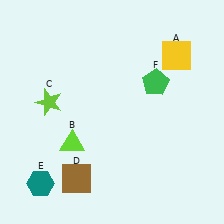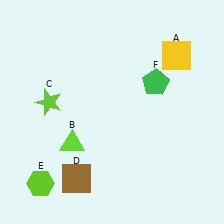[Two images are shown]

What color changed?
The hexagon (E) changed from teal in Image 1 to lime in Image 2.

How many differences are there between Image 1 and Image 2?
There is 1 difference between the two images.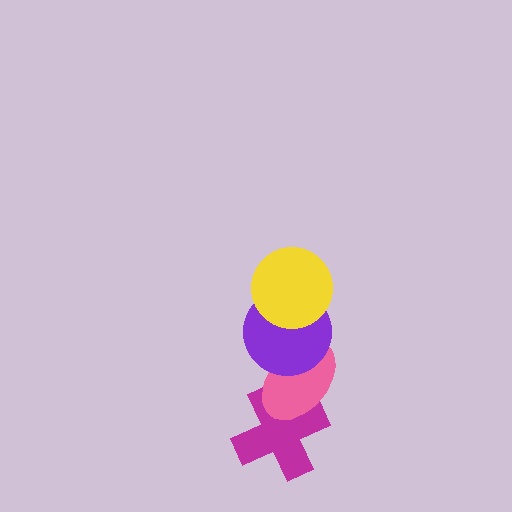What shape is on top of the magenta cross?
The pink ellipse is on top of the magenta cross.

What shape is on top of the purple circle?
The yellow circle is on top of the purple circle.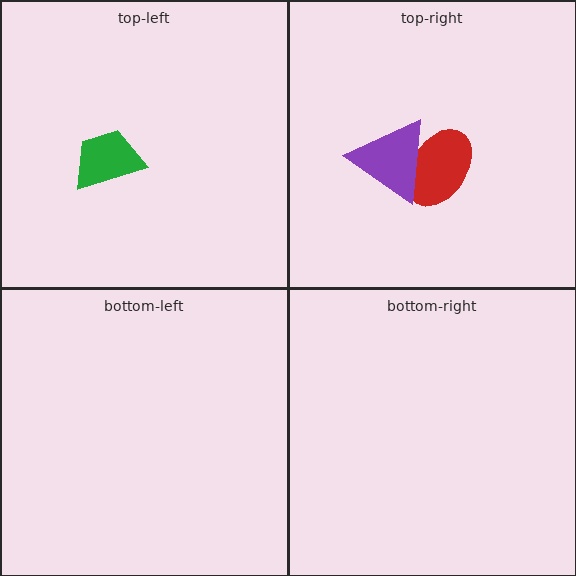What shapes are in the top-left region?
The green trapezoid.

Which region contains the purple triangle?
The top-right region.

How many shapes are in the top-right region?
2.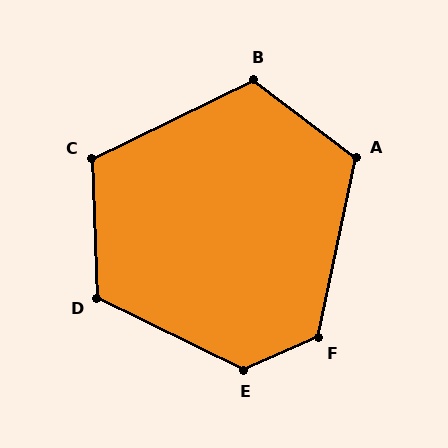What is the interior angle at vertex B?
Approximately 116 degrees (obtuse).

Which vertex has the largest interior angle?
E, at approximately 130 degrees.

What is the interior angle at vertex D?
Approximately 118 degrees (obtuse).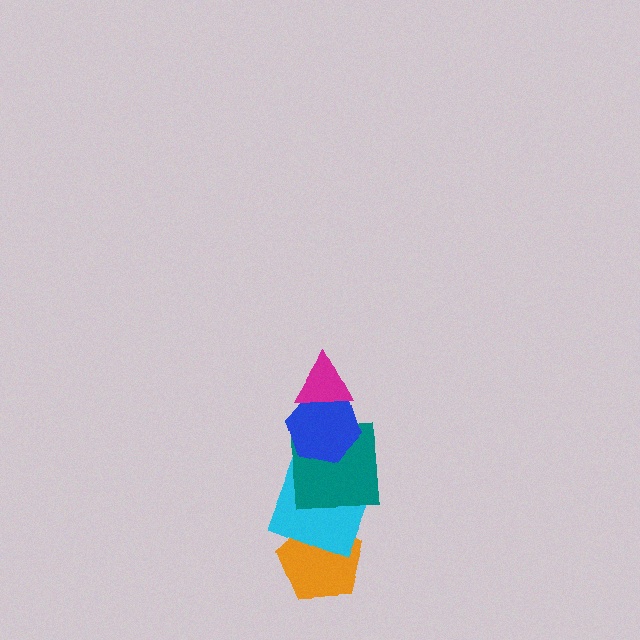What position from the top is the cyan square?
The cyan square is 4th from the top.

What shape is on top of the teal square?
The blue hexagon is on top of the teal square.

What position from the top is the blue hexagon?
The blue hexagon is 2nd from the top.